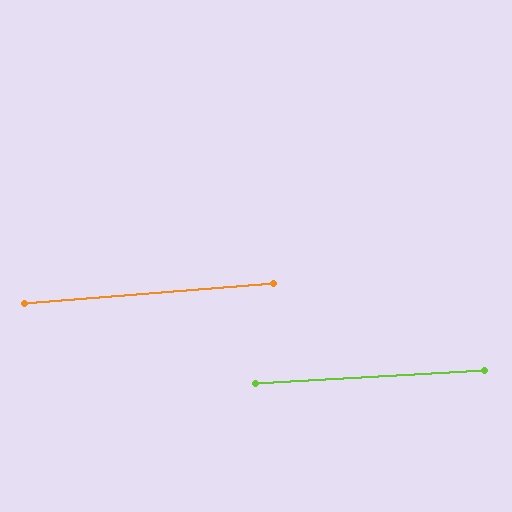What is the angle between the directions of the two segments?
Approximately 1 degree.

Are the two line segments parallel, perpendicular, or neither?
Parallel — their directions differ by only 1.1°.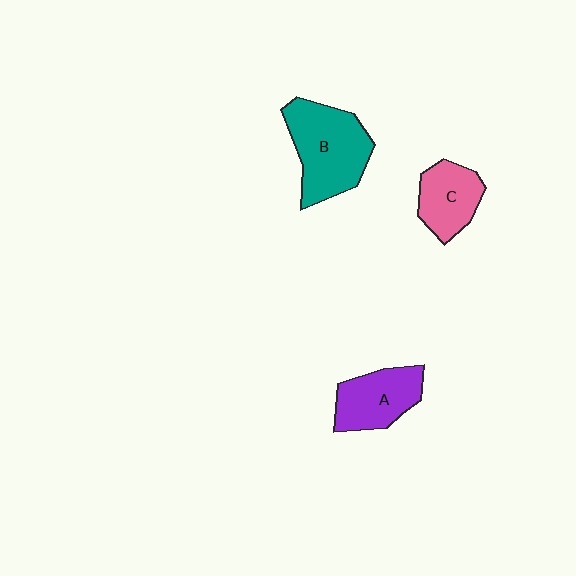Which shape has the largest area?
Shape B (teal).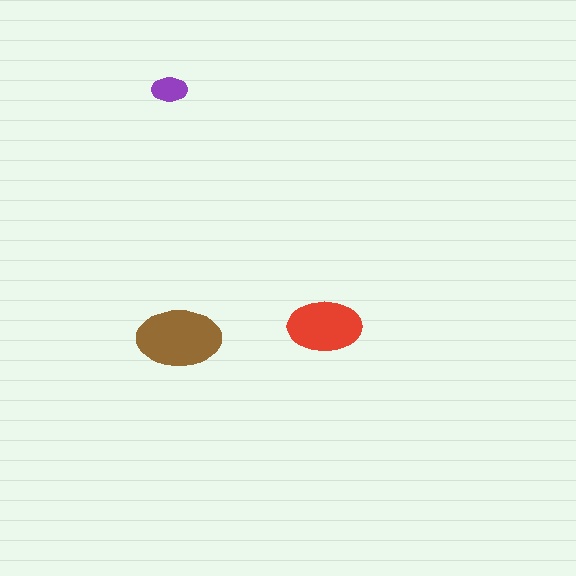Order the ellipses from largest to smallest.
the brown one, the red one, the purple one.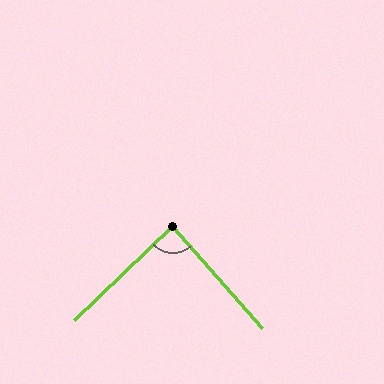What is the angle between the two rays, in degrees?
Approximately 88 degrees.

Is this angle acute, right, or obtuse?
It is approximately a right angle.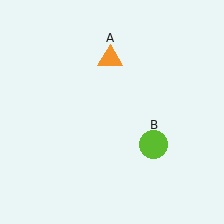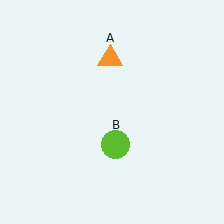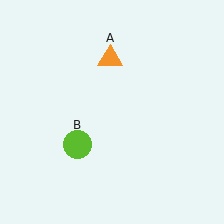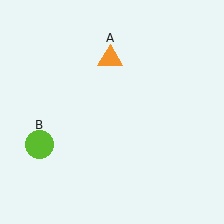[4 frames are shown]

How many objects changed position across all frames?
1 object changed position: lime circle (object B).